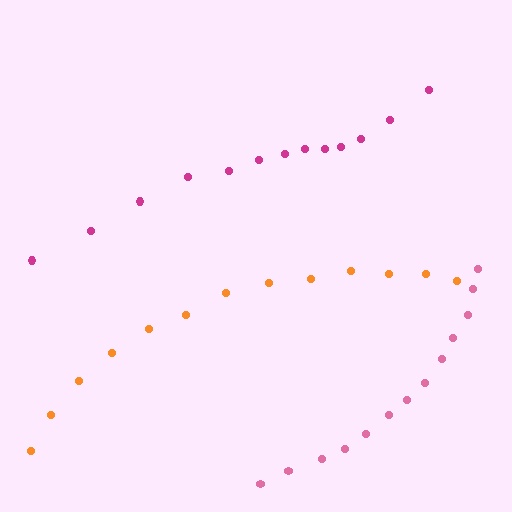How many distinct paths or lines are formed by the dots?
There are 3 distinct paths.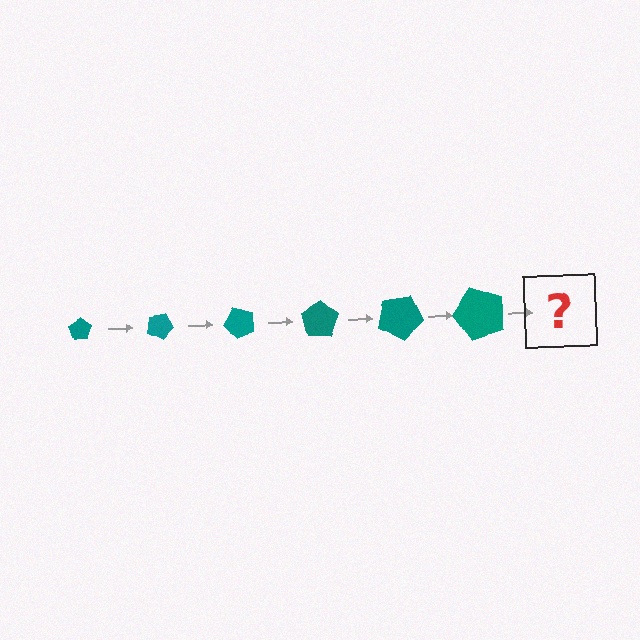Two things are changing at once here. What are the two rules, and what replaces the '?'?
The two rules are that the pentagon grows larger each step and it rotates 25 degrees each step. The '?' should be a pentagon, larger than the previous one and rotated 150 degrees from the start.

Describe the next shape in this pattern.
It should be a pentagon, larger than the previous one and rotated 150 degrees from the start.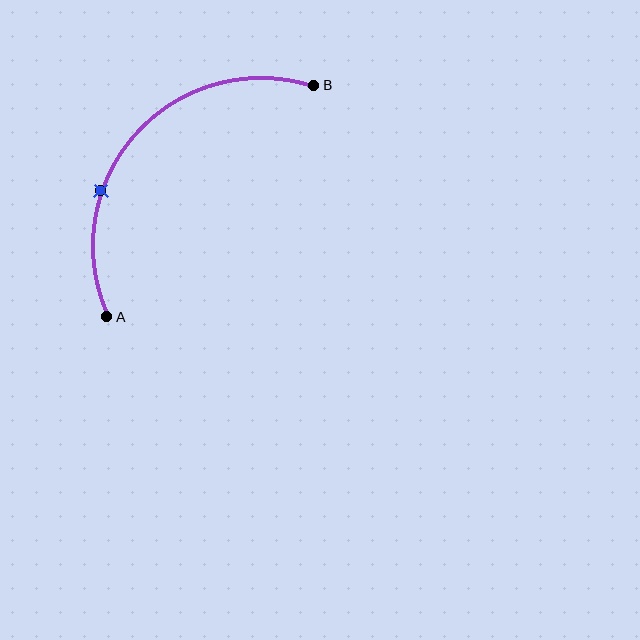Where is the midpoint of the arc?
The arc midpoint is the point on the curve farthest from the straight line joining A and B. It sits above and to the left of that line.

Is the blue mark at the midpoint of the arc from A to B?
No. The blue mark lies on the arc but is closer to endpoint A. The arc midpoint would be at the point on the curve equidistant along the arc from both A and B.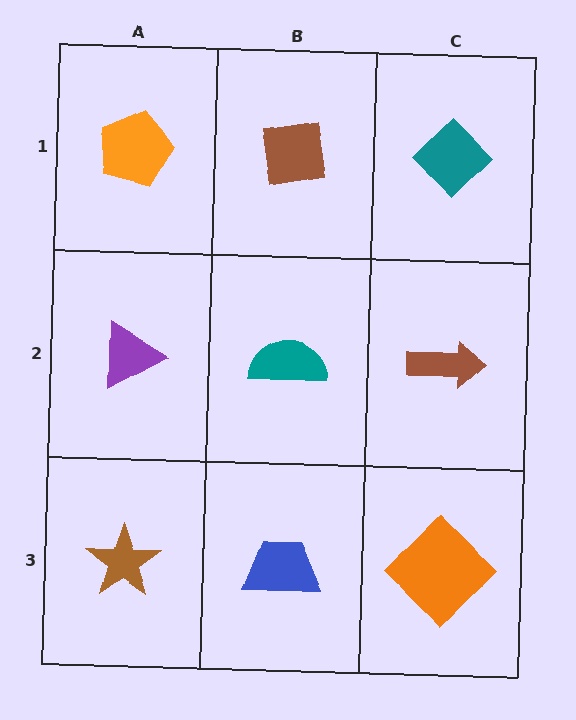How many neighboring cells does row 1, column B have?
3.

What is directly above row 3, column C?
A brown arrow.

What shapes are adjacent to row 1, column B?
A teal semicircle (row 2, column B), an orange pentagon (row 1, column A), a teal diamond (row 1, column C).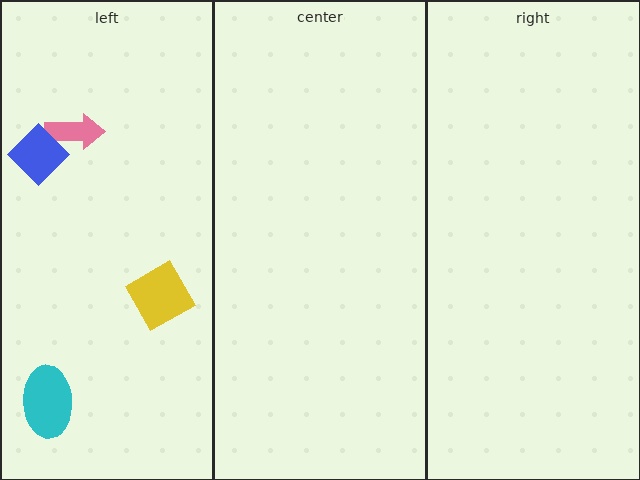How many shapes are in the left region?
4.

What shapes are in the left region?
The cyan ellipse, the pink arrow, the yellow diamond, the blue diamond.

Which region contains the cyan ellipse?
The left region.